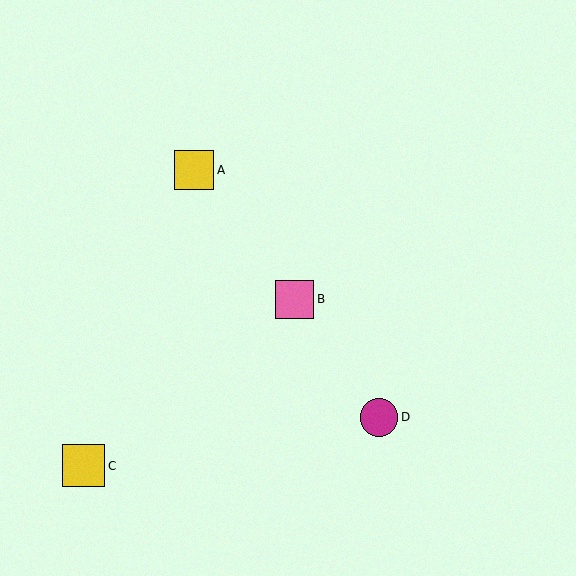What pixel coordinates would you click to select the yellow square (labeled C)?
Click at (84, 466) to select the yellow square C.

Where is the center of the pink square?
The center of the pink square is at (294, 299).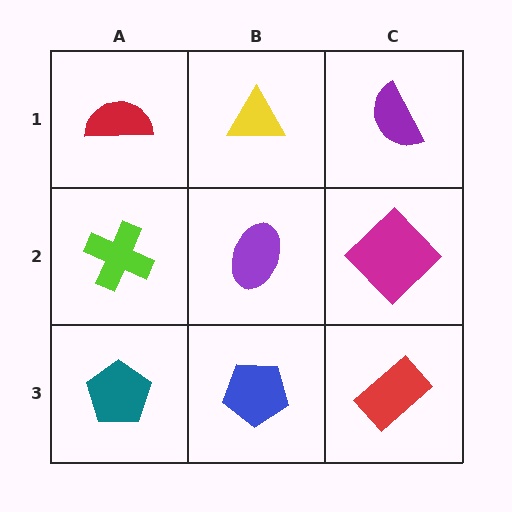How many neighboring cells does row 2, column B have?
4.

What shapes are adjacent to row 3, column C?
A magenta diamond (row 2, column C), a blue pentagon (row 3, column B).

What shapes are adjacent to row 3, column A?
A lime cross (row 2, column A), a blue pentagon (row 3, column B).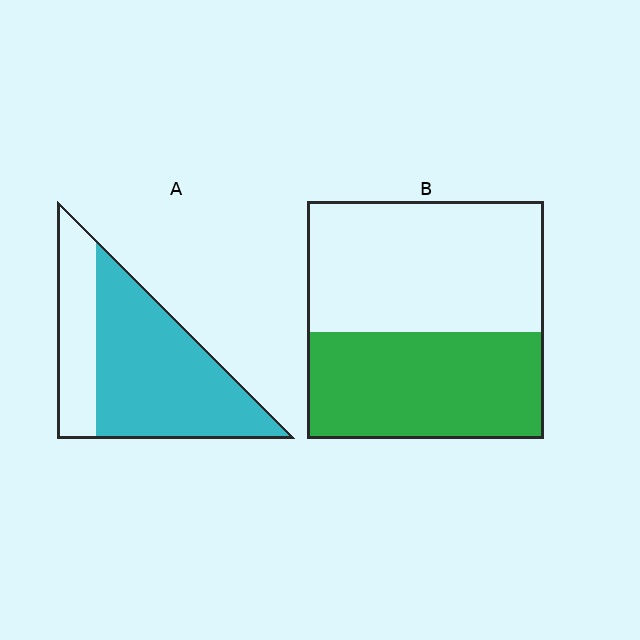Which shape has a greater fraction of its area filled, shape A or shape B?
Shape A.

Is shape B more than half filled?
No.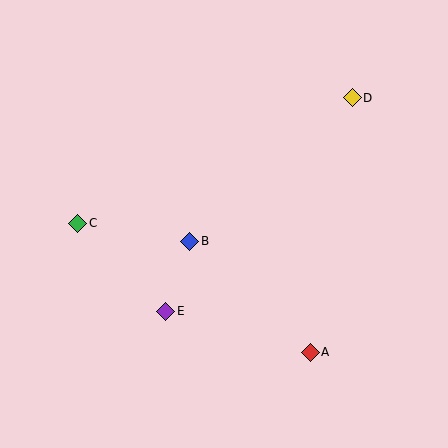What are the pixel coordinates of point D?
Point D is at (352, 98).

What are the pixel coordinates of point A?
Point A is at (310, 352).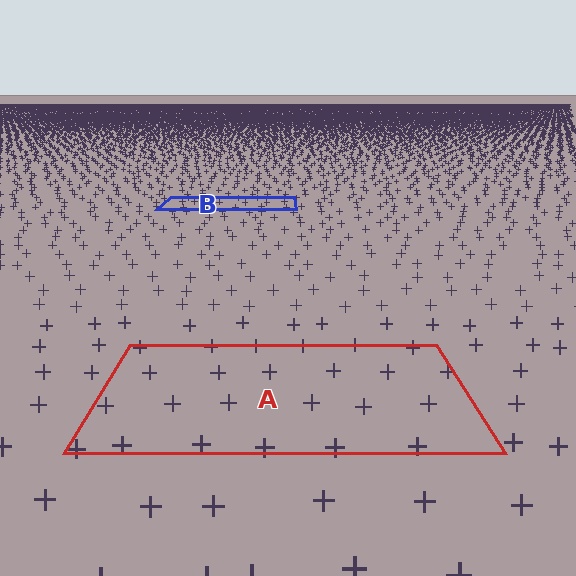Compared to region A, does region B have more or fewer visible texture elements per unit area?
Region B has more texture elements per unit area — they are packed more densely because it is farther away.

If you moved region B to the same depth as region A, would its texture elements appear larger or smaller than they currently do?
They would appear larger. At a closer depth, the same texture elements are projected at a bigger on-screen size.